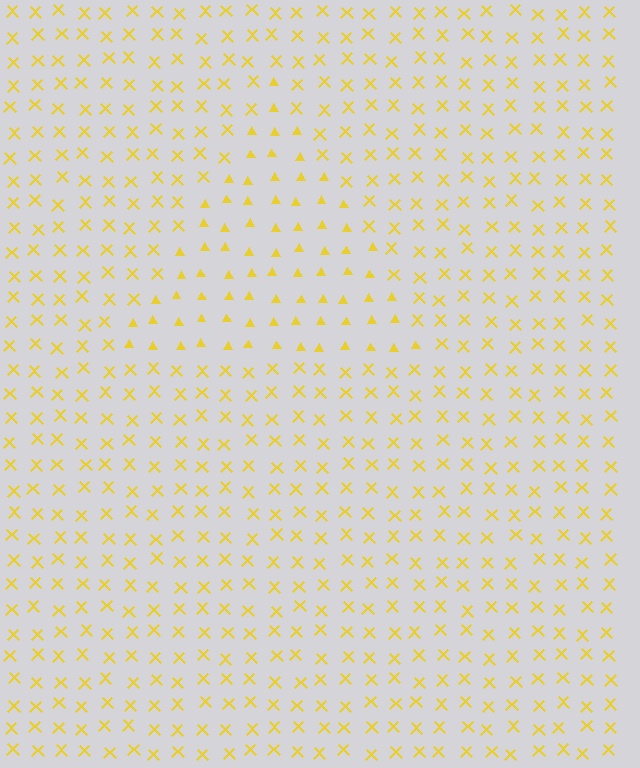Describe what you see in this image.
The image is filled with small yellow elements arranged in a uniform grid. A triangle-shaped region contains triangles, while the surrounding area contains X marks. The boundary is defined purely by the change in element shape.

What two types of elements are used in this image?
The image uses triangles inside the triangle region and X marks outside it.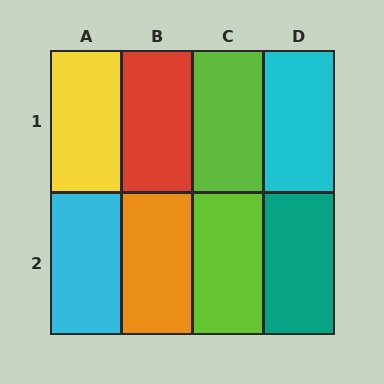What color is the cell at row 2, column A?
Cyan.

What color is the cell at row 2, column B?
Orange.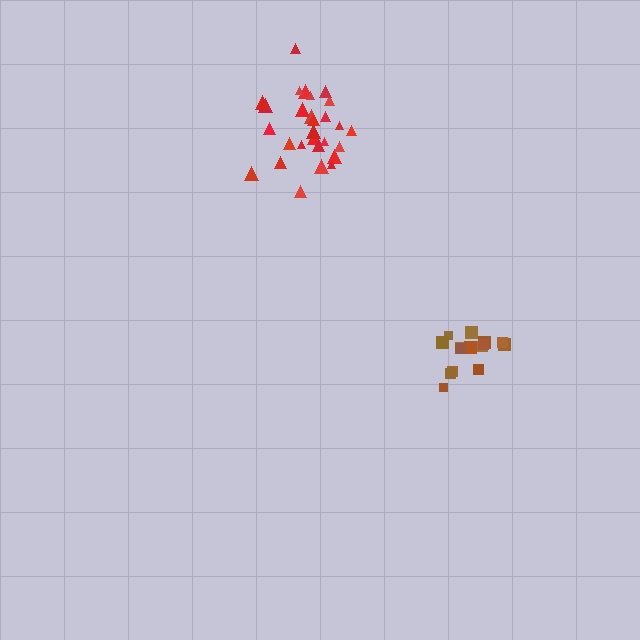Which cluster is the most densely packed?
Red.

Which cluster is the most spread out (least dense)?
Brown.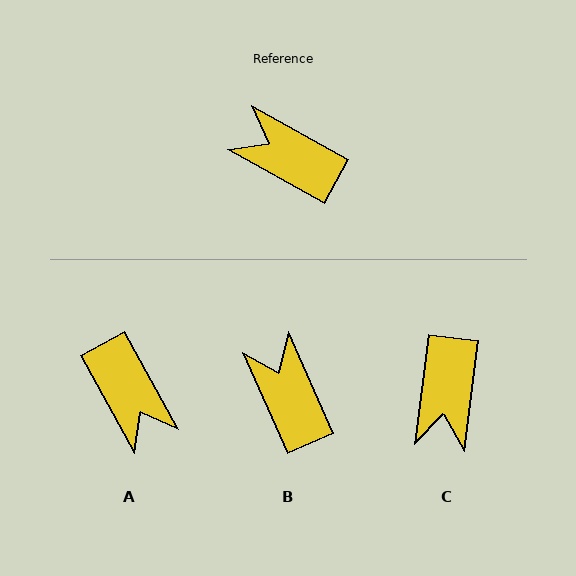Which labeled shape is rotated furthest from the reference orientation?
A, about 148 degrees away.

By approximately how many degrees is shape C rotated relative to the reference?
Approximately 112 degrees counter-clockwise.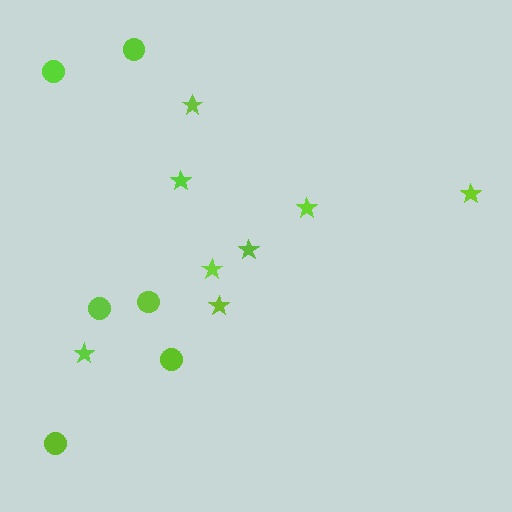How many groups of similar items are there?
There are 2 groups: one group of circles (6) and one group of stars (8).